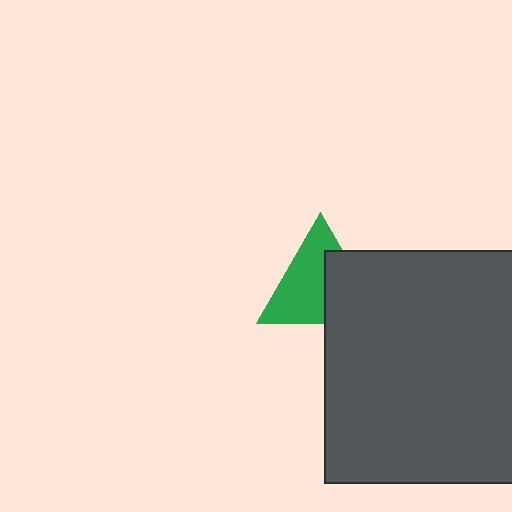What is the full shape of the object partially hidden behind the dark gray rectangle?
The partially hidden object is a green triangle.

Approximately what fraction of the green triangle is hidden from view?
Roughly 41% of the green triangle is hidden behind the dark gray rectangle.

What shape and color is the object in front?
The object in front is a dark gray rectangle.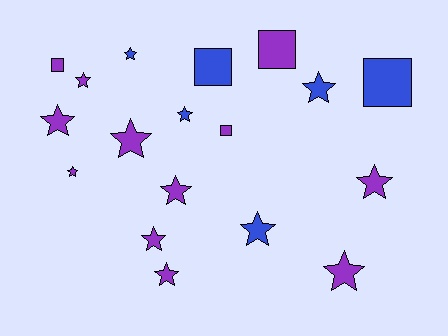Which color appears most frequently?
Purple, with 12 objects.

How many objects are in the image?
There are 18 objects.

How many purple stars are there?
There are 9 purple stars.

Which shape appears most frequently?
Star, with 13 objects.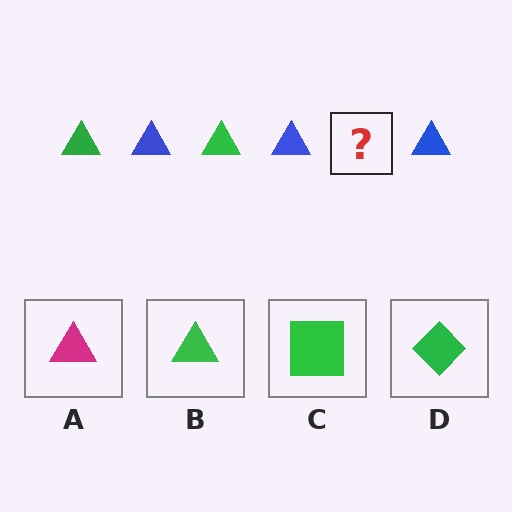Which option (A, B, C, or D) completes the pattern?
B.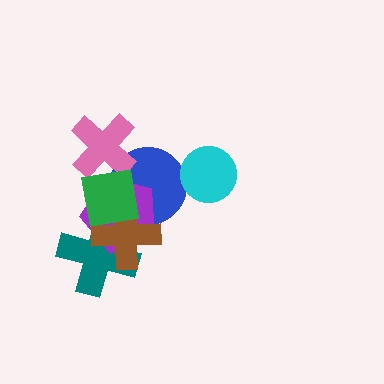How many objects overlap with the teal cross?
3 objects overlap with the teal cross.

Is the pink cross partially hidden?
Yes, it is partially covered by another shape.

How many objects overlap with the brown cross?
4 objects overlap with the brown cross.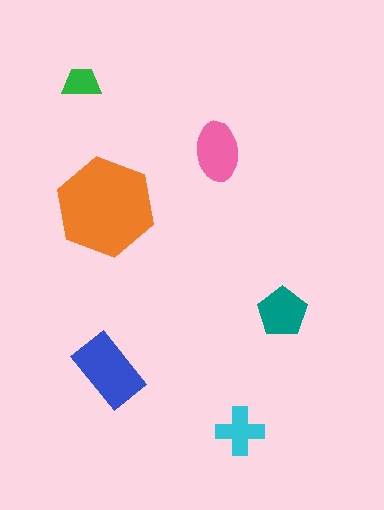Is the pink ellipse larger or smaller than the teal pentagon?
Larger.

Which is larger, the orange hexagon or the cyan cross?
The orange hexagon.